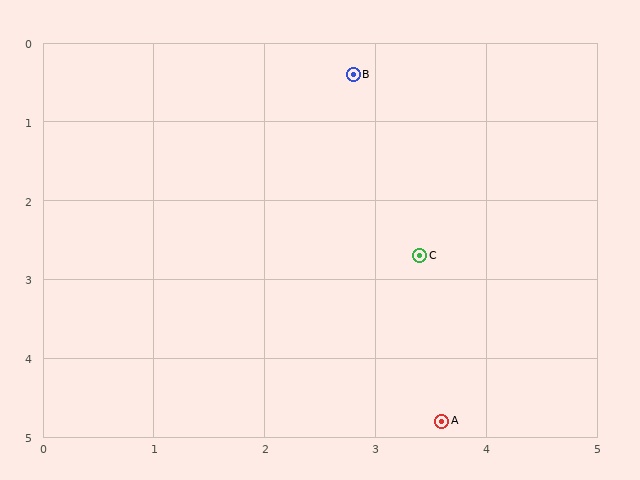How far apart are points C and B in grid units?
Points C and B are about 2.4 grid units apart.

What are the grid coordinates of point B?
Point B is at approximately (2.8, 0.4).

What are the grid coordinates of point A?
Point A is at approximately (3.6, 4.8).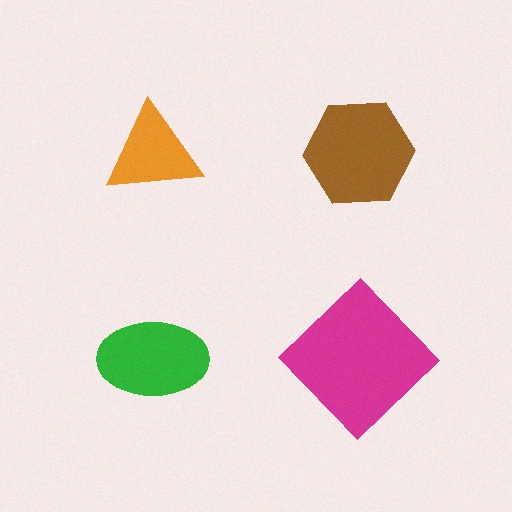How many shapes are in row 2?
2 shapes.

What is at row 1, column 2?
A brown hexagon.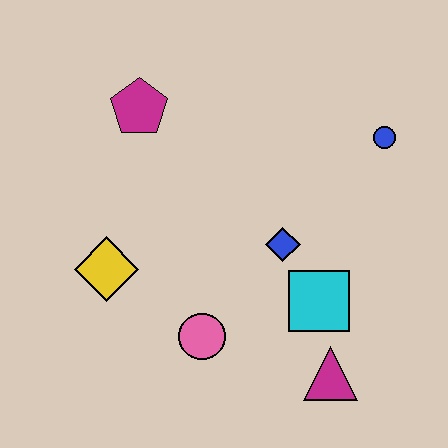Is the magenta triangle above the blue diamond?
No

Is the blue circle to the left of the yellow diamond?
No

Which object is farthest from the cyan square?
The magenta pentagon is farthest from the cyan square.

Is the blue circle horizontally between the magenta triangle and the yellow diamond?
No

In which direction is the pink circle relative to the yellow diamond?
The pink circle is to the right of the yellow diamond.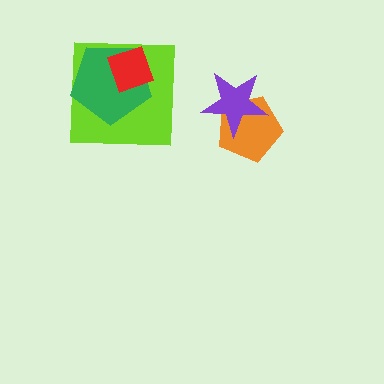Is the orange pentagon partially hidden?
Yes, it is partially covered by another shape.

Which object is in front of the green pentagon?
The red diamond is in front of the green pentagon.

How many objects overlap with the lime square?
2 objects overlap with the lime square.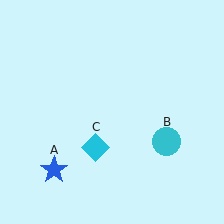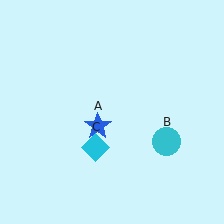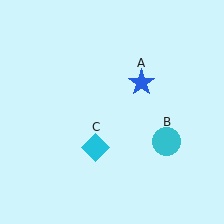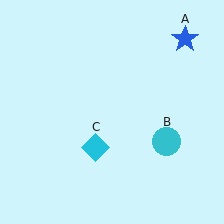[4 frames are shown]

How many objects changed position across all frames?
1 object changed position: blue star (object A).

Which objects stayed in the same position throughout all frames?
Cyan circle (object B) and cyan diamond (object C) remained stationary.